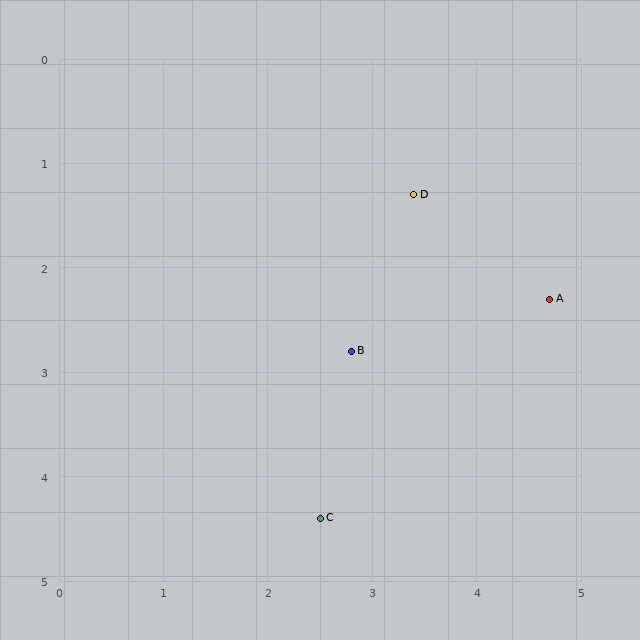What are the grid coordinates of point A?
Point A is at approximately (4.7, 2.3).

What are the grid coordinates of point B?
Point B is at approximately (2.8, 2.8).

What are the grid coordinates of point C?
Point C is at approximately (2.5, 4.4).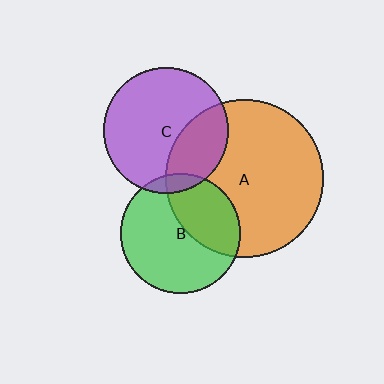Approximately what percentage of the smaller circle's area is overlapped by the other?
Approximately 5%.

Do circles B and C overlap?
Yes.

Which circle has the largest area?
Circle A (orange).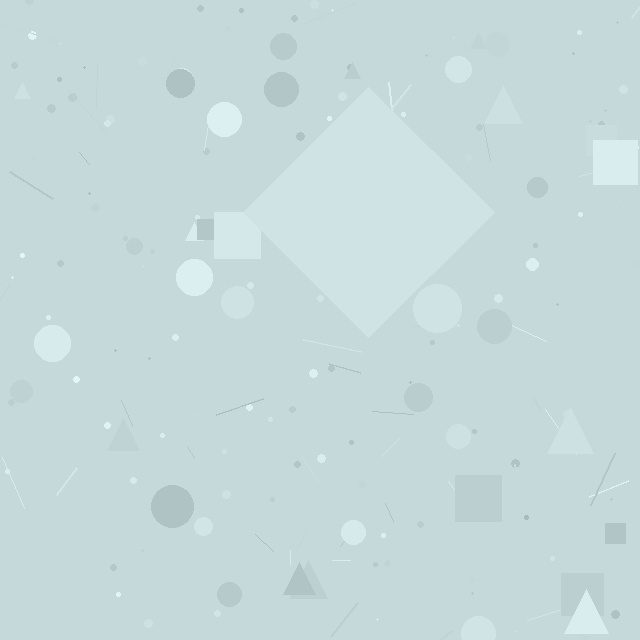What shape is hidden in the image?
A diamond is hidden in the image.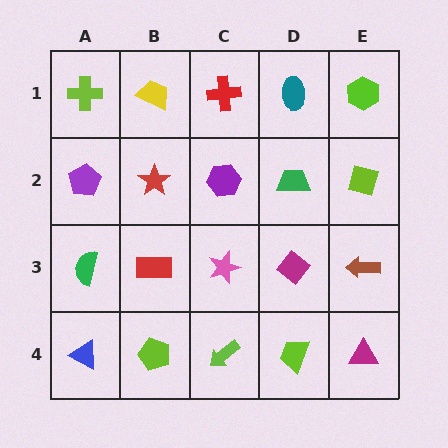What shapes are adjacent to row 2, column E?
A lime hexagon (row 1, column E), a brown arrow (row 3, column E), a green trapezoid (row 2, column D).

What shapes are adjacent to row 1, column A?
A purple pentagon (row 2, column A), a yellow trapezoid (row 1, column B).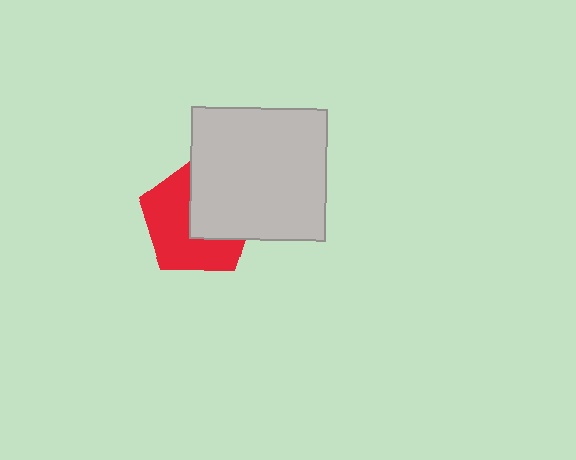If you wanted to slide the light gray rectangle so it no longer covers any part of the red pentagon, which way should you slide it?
Slide it toward the upper-right — that is the most direct way to separate the two shapes.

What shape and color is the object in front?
The object in front is a light gray rectangle.